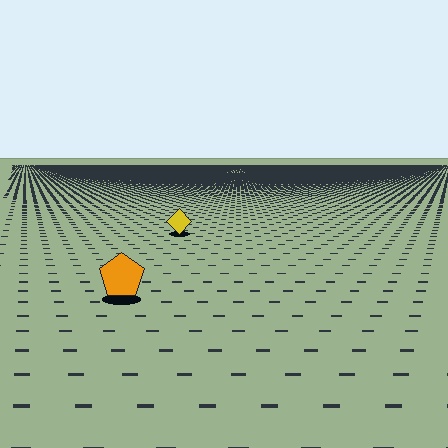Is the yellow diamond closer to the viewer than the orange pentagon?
No. The orange pentagon is closer — you can tell from the texture gradient: the ground texture is coarser near it.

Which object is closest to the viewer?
The orange pentagon is closest. The texture marks near it are larger and more spread out.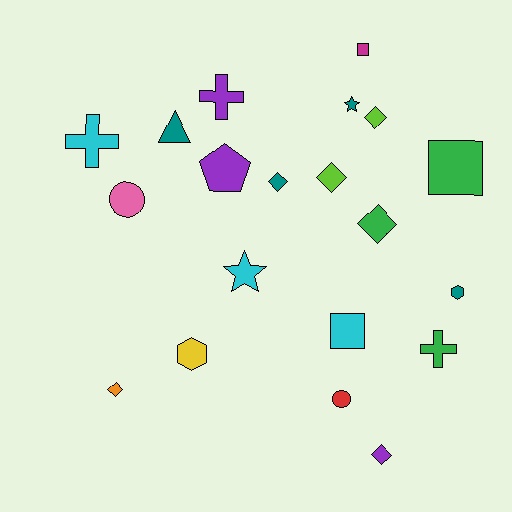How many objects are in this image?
There are 20 objects.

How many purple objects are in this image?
There are 3 purple objects.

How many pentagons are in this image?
There is 1 pentagon.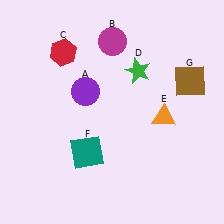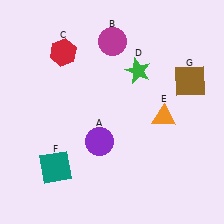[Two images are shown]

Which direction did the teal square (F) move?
The teal square (F) moved left.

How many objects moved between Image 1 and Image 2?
2 objects moved between the two images.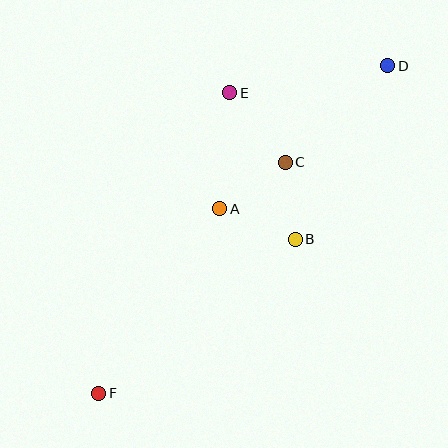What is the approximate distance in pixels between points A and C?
The distance between A and C is approximately 80 pixels.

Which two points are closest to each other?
Points B and C are closest to each other.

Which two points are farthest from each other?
Points D and F are farthest from each other.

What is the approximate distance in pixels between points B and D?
The distance between B and D is approximately 197 pixels.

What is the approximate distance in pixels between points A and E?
The distance between A and E is approximately 116 pixels.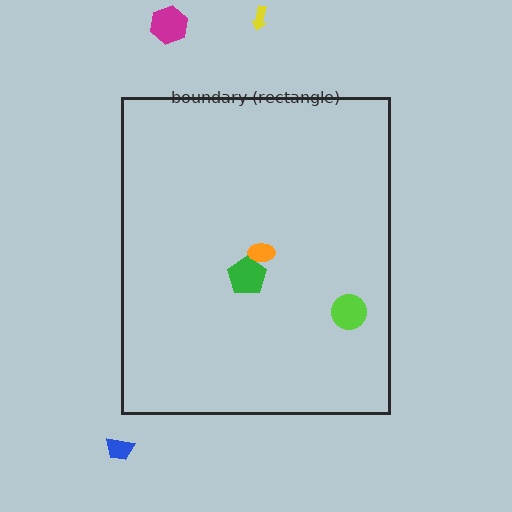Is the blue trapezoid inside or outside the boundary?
Outside.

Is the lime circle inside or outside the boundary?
Inside.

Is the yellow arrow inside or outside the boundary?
Outside.